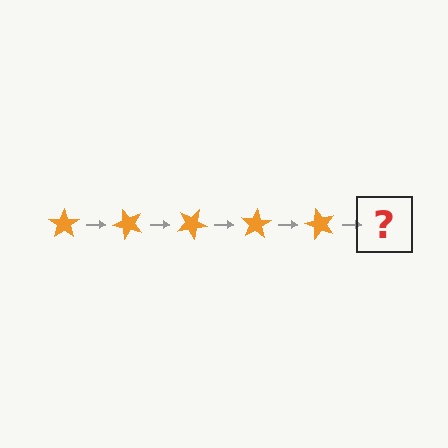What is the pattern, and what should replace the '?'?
The pattern is that the star rotates 50 degrees each step. The '?' should be an orange star rotated 250 degrees.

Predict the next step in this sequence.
The next step is an orange star rotated 250 degrees.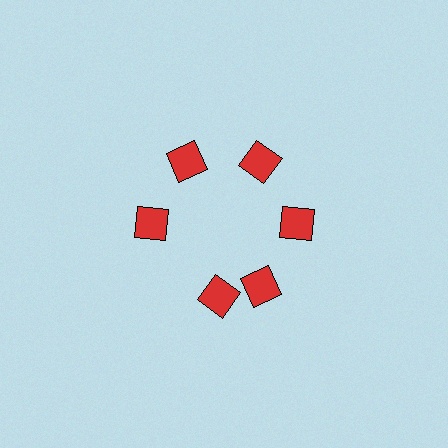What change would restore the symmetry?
The symmetry would be restored by rotating it back into even spacing with its neighbors so that all 6 diamonds sit at equal angles and equal distance from the center.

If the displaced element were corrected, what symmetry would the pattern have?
It would have 6-fold rotational symmetry — the pattern would map onto itself every 60 degrees.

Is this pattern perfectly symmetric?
No. The 6 red diamonds are arranged in a ring, but one element near the 7 o'clock position is rotated out of alignment along the ring, breaking the 6-fold rotational symmetry.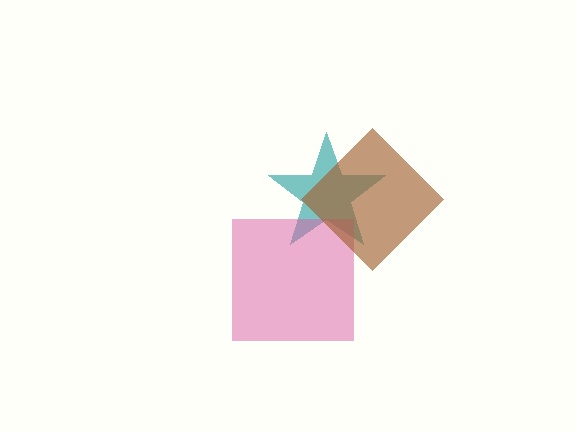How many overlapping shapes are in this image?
There are 3 overlapping shapes in the image.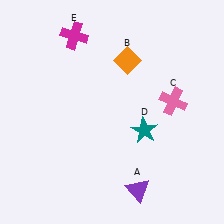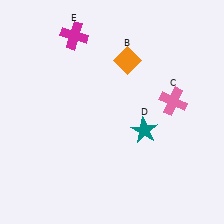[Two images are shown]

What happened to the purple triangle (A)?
The purple triangle (A) was removed in Image 2. It was in the bottom-right area of Image 1.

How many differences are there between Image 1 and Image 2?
There is 1 difference between the two images.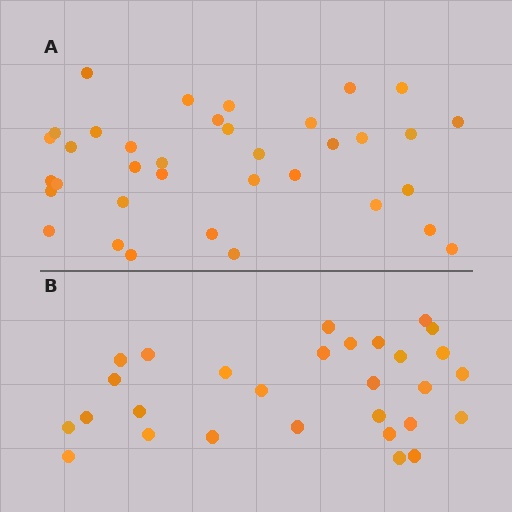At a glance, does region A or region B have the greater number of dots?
Region A (the top region) has more dots.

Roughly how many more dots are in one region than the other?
Region A has roughly 8 or so more dots than region B.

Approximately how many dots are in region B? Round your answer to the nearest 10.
About 30 dots. (The exact count is 29, which rounds to 30.)